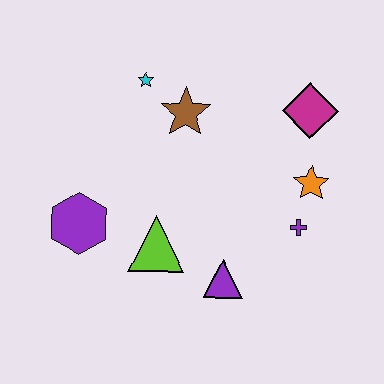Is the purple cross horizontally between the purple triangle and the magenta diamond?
Yes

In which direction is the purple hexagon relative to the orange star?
The purple hexagon is to the left of the orange star.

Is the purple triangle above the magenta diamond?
No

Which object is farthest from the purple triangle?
The cyan star is farthest from the purple triangle.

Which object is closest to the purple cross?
The orange star is closest to the purple cross.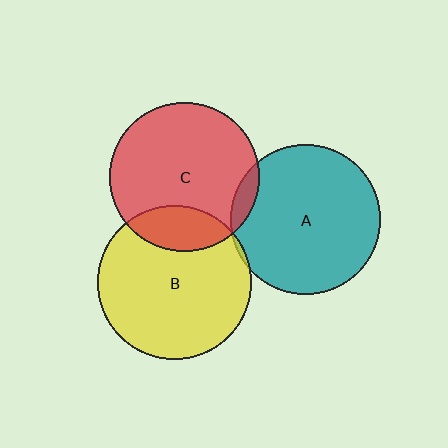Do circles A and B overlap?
Yes.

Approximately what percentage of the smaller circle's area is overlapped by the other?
Approximately 5%.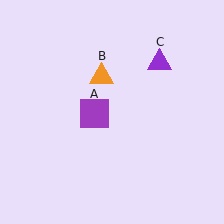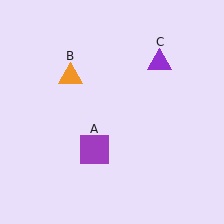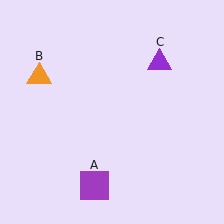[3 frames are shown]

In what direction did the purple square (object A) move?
The purple square (object A) moved down.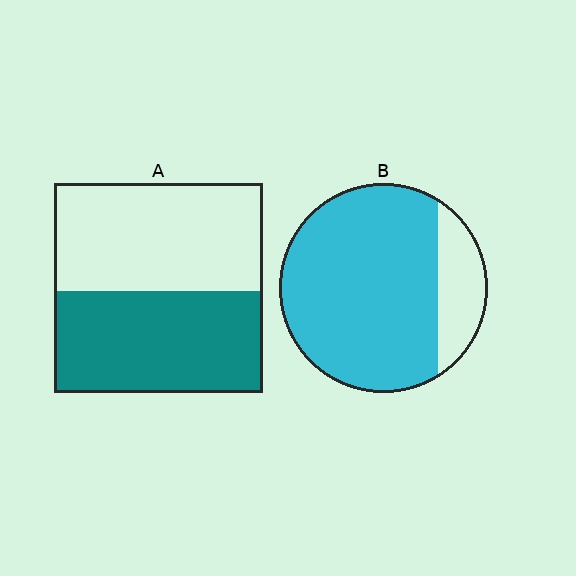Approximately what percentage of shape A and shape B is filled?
A is approximately 50% and B is approximately 80%.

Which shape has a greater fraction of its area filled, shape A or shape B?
Shape B.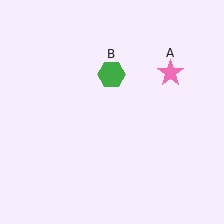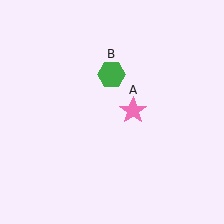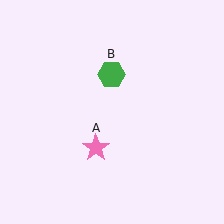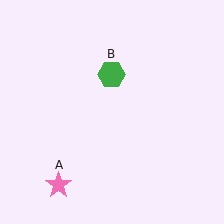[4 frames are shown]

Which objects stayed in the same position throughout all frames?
Green hexagon (object B) remained stationary.